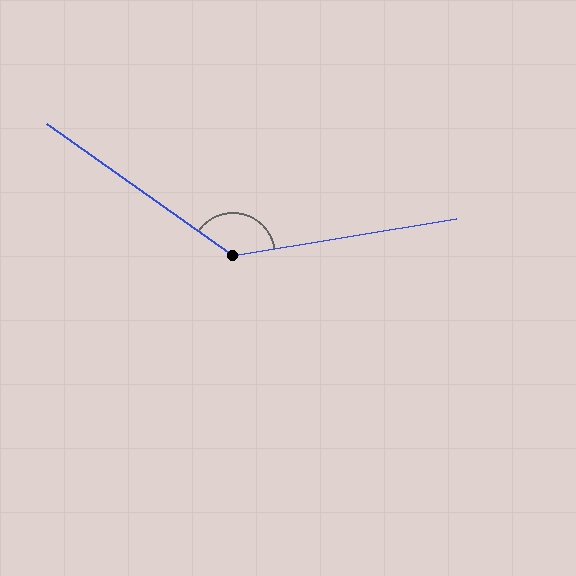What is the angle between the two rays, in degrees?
Approximately 136 degrees.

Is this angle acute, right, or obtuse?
It is obtuse.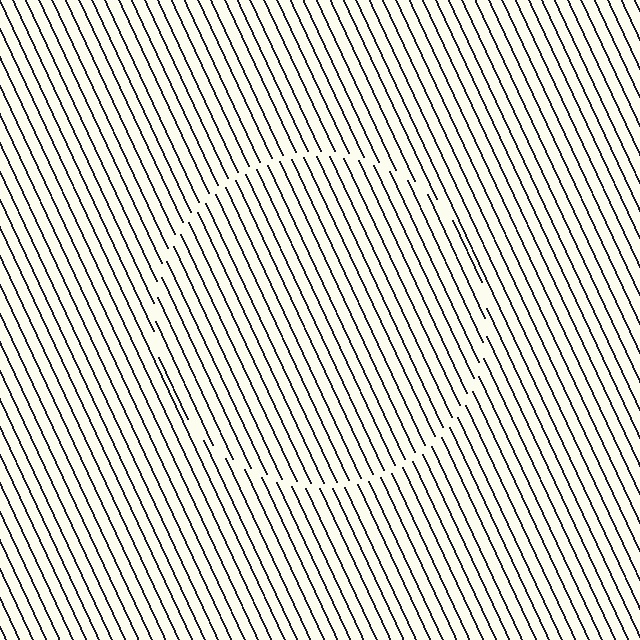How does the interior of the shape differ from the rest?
The interior of the shape contains the same grating, shifted by half a period — the contour is defined by the phase discontinuity where line-ends from the inner and outer gratings abut.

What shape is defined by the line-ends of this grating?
An illusory circle. The interior of the shape contains the same grating, shifted by half a period — the contour is defined by the phase discontinuity where line-ends from the inner and outer gratings abut.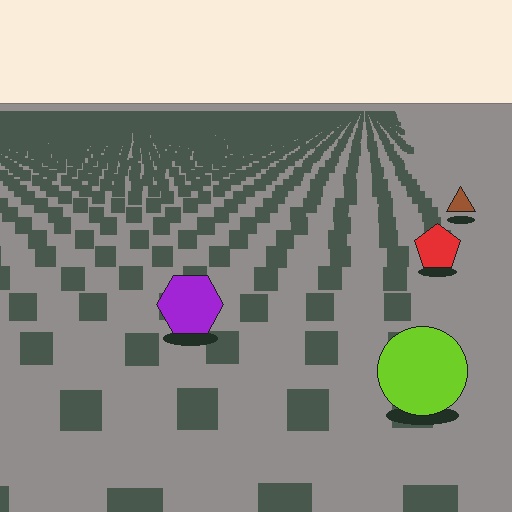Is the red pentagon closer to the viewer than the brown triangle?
Yes. The red pentagon is closer — you can tell from the texture gradient: the ground texture is coarser near it.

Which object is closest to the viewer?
The lime circle is closest. The texture marks near it are larger and more spread out.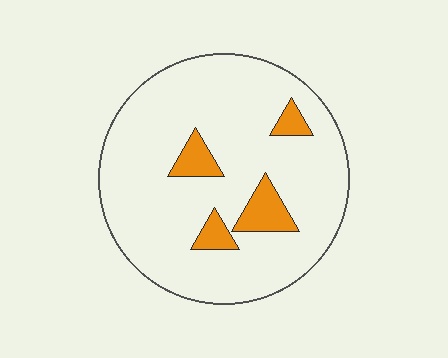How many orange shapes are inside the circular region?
4.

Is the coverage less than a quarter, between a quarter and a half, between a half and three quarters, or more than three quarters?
Less than a quarter.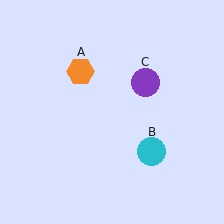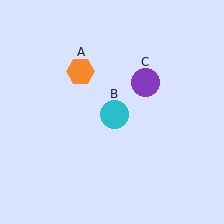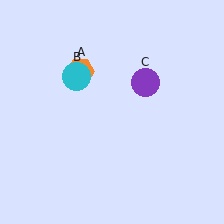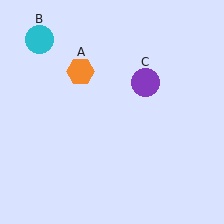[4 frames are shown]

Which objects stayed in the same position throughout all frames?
Orange hexagon (object A) and purple circle (object C) remained stationary.